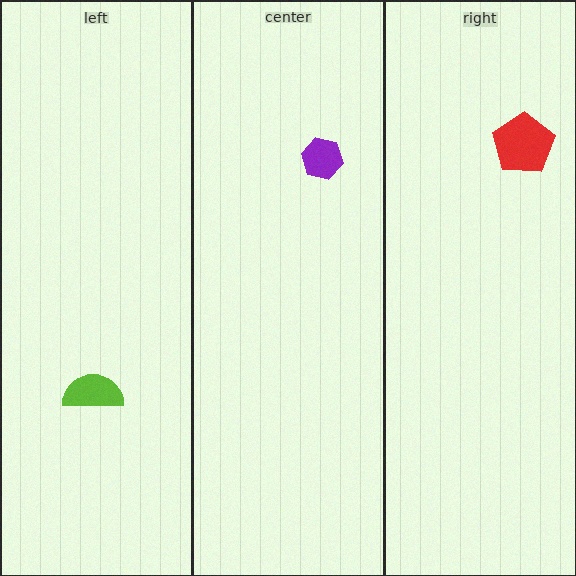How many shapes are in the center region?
1.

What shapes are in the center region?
The purple hexagon.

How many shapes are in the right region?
1.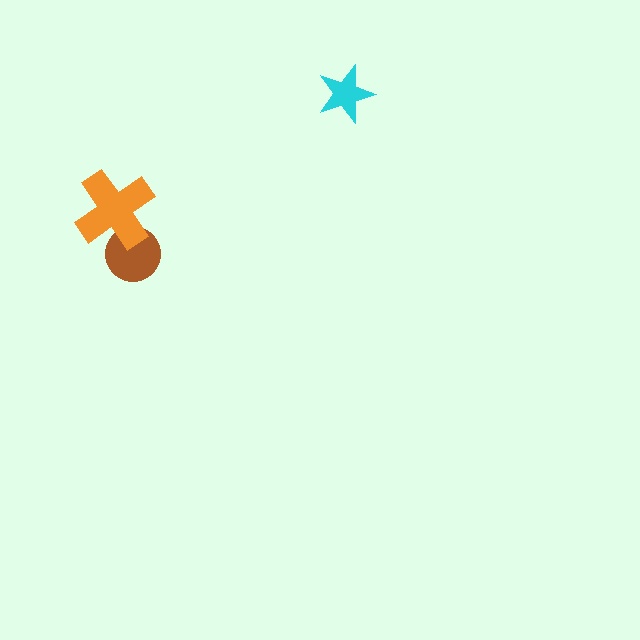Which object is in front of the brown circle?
The orange cross is in front of the brown circle.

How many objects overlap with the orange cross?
1 object overlaps with the orange cross.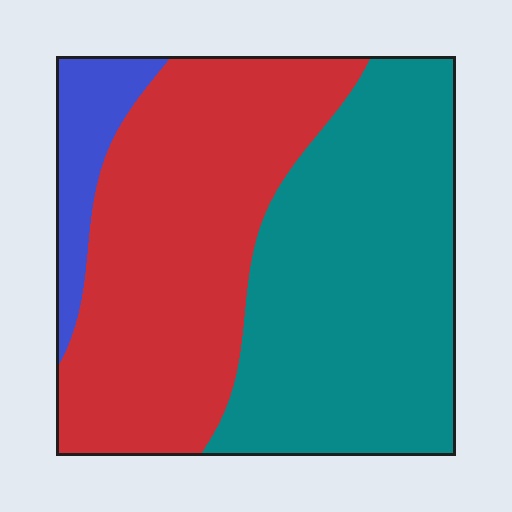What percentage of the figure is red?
Red covers about 45% of the figure.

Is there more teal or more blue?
Teal.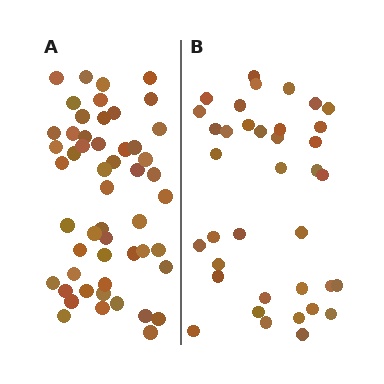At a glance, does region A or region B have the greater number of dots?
Region A (the left region) has more dots.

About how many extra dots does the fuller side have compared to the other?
Region A has approximately 15 more dots than region B.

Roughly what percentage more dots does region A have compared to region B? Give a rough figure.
About 40% more.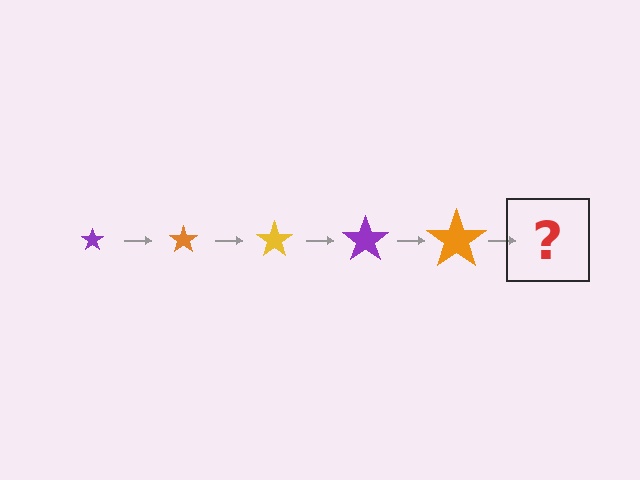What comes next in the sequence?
The next element should be a yellow star, larger than the previous one.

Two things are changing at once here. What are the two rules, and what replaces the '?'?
The two rules are that the star grows larger each step and the color cycles through purple, orange, and yellow. The '?' should be a yellow star, larger than the previous one.